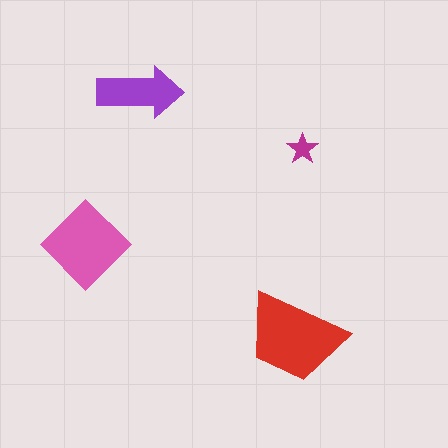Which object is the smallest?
The magenta star.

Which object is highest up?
The purple arrow is topmost.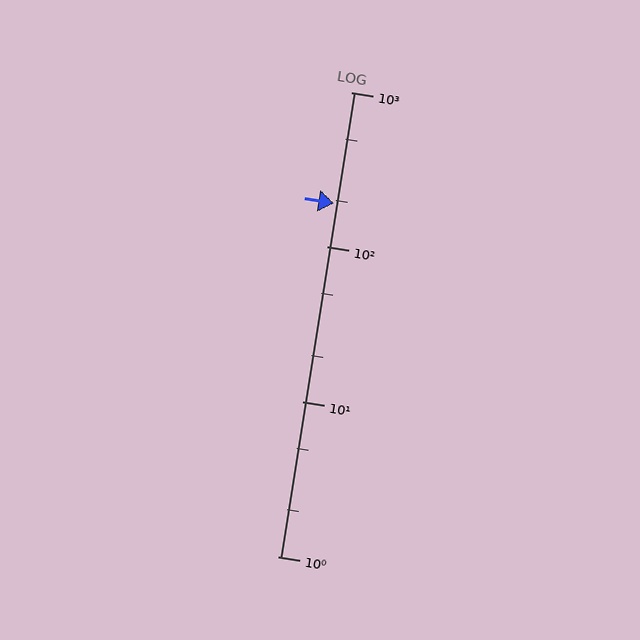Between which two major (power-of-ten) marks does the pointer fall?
The pointer is between 100 and 1000.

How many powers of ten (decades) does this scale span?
The scale spans 3 decades, from 1 to 1000.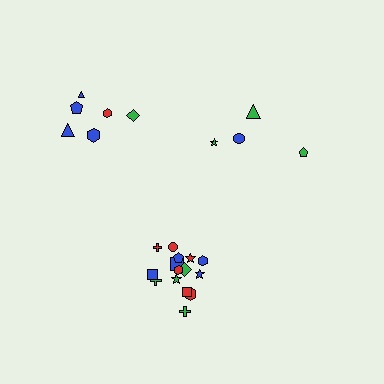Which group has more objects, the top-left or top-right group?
The top-left group.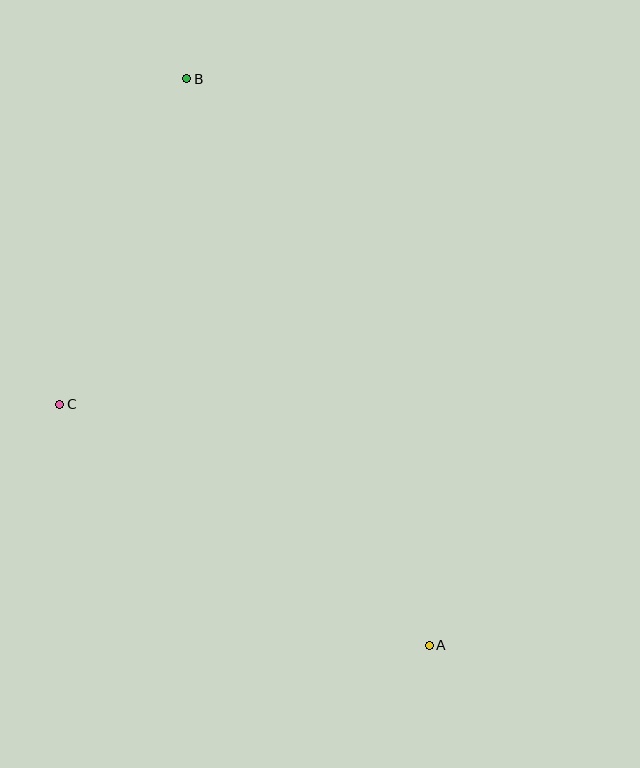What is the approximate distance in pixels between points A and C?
The distance between A and C is approximately 441 pixels.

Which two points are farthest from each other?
Points A and B are farthest from each other.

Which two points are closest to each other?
Points B and C are closest to each other.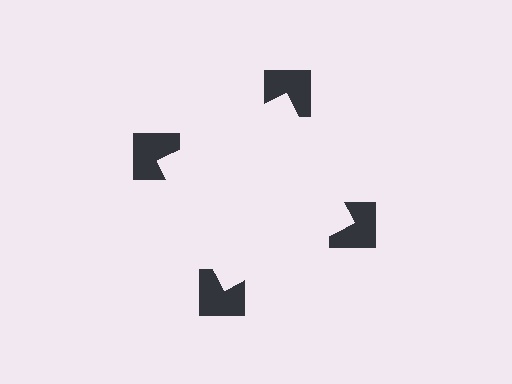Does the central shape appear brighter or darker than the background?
It typically appears slightly brighter than the background, even though no actual brightness change is drawn.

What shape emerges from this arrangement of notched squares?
An illusory square — its edges are inferred from the aligned wedge cuts in the notched squares, not physically drawn.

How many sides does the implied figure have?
4 sides.